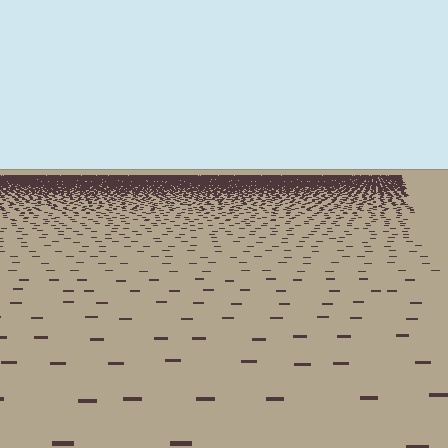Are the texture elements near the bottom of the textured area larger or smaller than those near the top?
Larger. Near the bottom, elements are closer to the viewer and appear at a bigger on-screen size.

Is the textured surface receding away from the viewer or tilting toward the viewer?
The surface is receding away from the viewer. Texture elements get smaller and denser toward the top.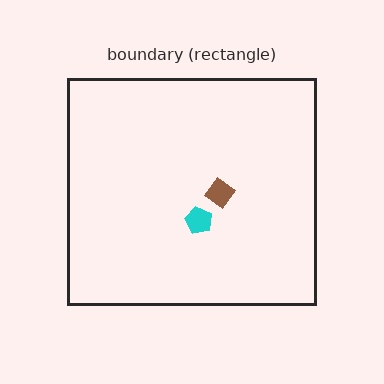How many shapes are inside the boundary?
2 inside, 0 outside.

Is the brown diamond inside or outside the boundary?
Inside.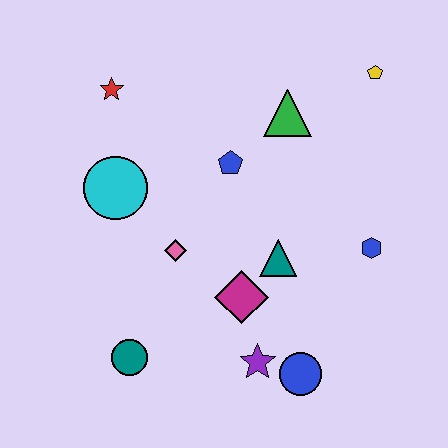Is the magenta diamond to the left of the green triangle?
Yes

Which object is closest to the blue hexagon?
The teal triangle is closest to the blue hexagon.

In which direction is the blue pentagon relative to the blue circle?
The blue pentagon is above the blue circle.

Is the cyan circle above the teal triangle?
Yes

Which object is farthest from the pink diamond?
The yellow pentagon is farthest from the pink diamond.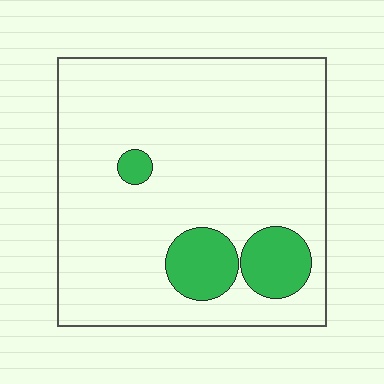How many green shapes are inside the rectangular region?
3.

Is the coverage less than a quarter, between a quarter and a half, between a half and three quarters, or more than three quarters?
Less than a quarter.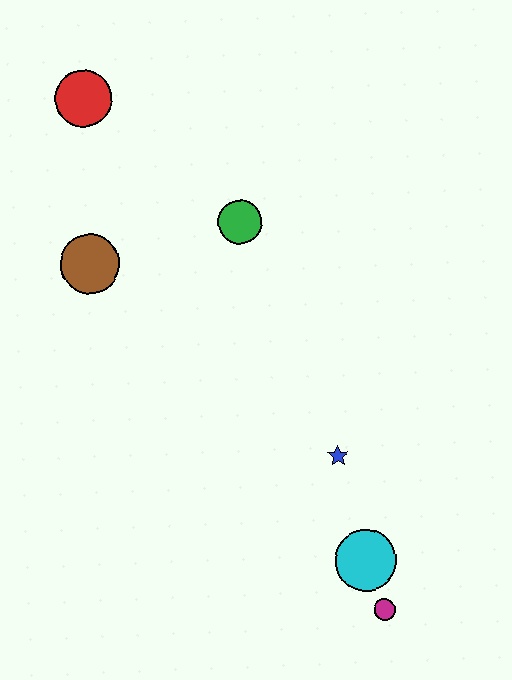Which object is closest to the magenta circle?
The cyan circle is closest to the magenta circle.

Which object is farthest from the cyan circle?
The red circle is farthest from the cyan circle.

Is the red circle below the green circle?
No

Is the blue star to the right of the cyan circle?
No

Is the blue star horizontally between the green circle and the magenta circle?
Yes